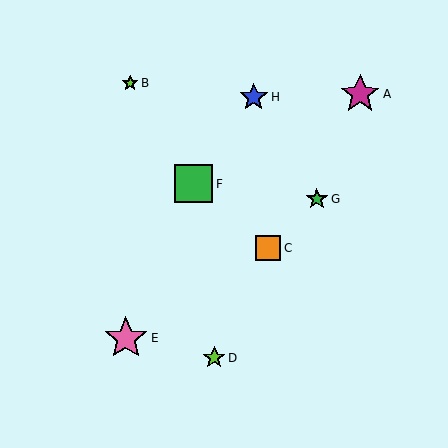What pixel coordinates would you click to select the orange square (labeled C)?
Click at (268, 248) to select the orange square C.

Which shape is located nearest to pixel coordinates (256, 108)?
The blue star (labeled H) at (254, 97) is nearest to that location.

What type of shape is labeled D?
Shape D is a lime star.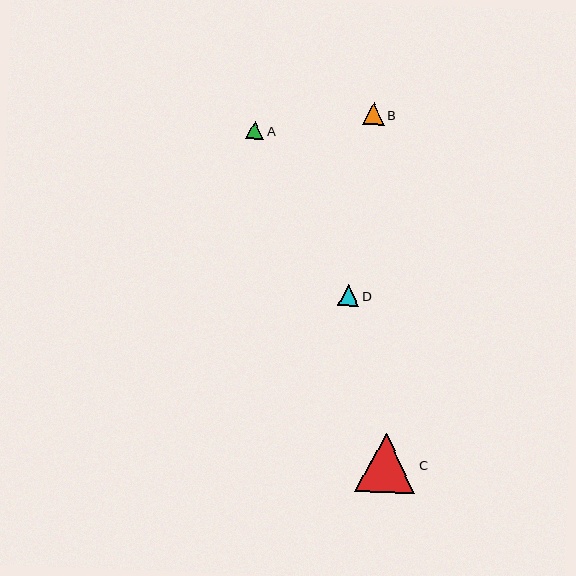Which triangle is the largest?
Triangle C is the largest with a size of approximately 60 pixels.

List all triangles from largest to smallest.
From largest to smallest: C, B, D, A.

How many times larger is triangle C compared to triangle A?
Triangle C is approximately 3.3 times the size of triangle A.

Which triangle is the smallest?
Triangle A is the smallest with a size of approximately 18 pixels.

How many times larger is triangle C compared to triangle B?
Triangle C is approximately 2.7 times the size of triangle B.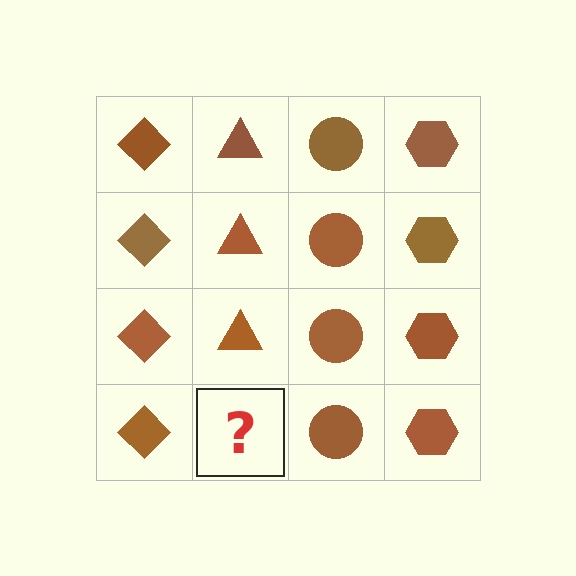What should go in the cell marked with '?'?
The missing cell should contain a brown triangle.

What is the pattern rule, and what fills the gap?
The rule is that each column has a consistent shape. The gap should be filled with a brown triangle.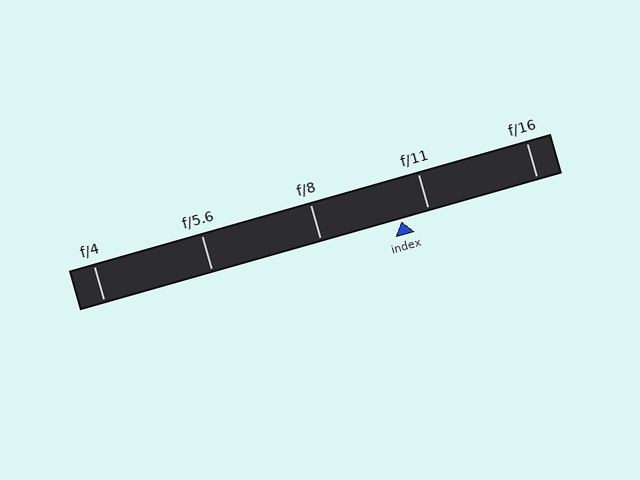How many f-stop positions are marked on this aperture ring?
There are 5 f-stop positions marked.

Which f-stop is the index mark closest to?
The index mark is closest to f/11.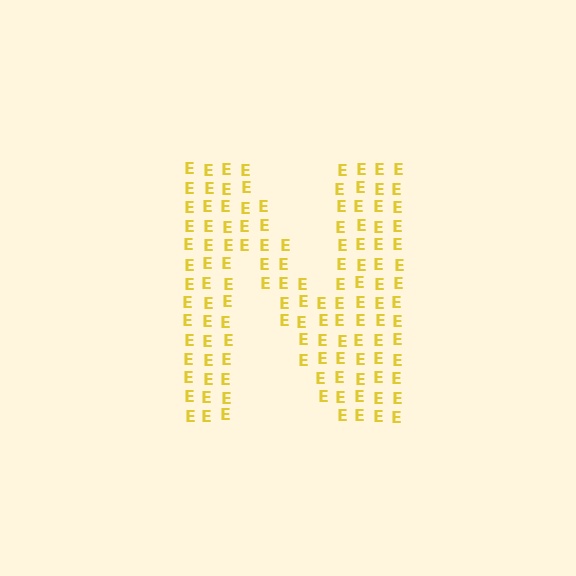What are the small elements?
The small elements are letter E's.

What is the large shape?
The large shape is the letter N.